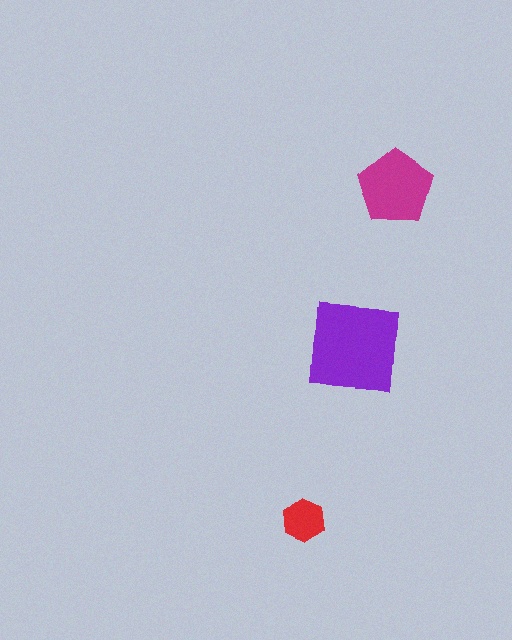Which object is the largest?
The purple square.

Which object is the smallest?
The red hexagon.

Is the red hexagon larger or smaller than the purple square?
Smaller.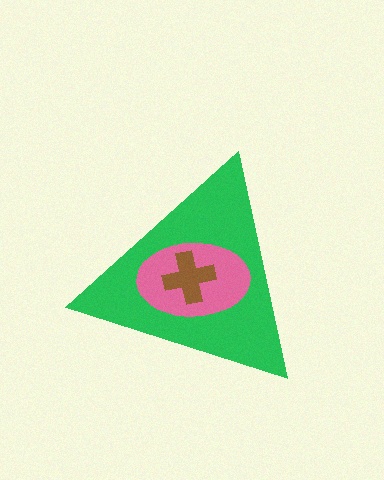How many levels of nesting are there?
3.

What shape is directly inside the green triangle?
The pink ellipse.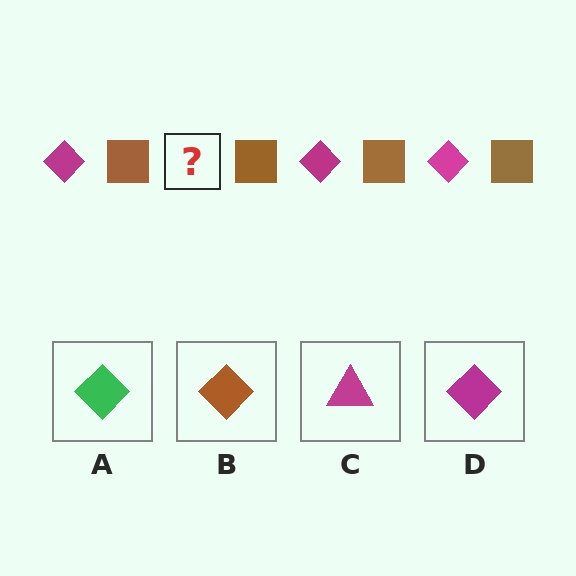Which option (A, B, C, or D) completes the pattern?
D.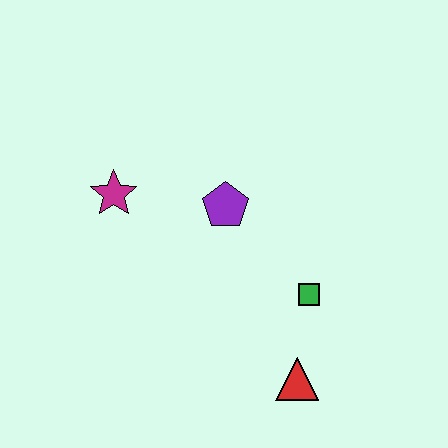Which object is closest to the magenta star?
The purple pentagon is closest to the magenta star.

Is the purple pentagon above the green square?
Yes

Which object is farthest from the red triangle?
The magenta star is farthest from the red triangle.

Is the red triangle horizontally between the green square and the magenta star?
Yes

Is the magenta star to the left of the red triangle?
Yes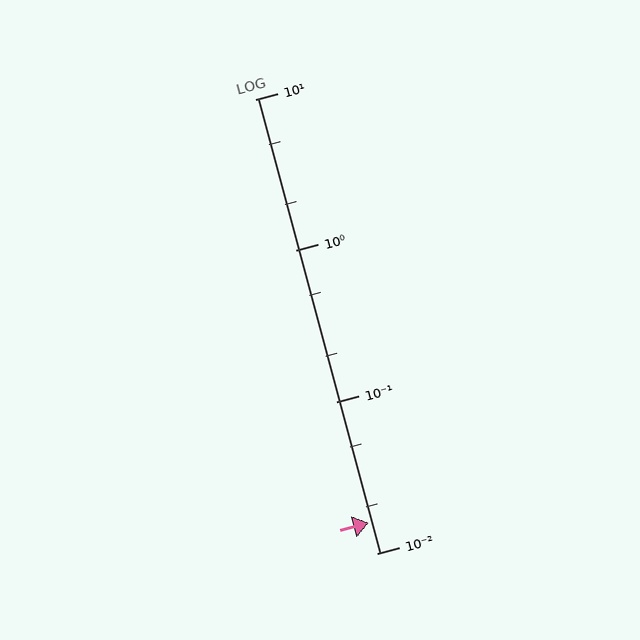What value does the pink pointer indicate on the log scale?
The pointer indicates approximately 0.016.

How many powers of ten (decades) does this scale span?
The scale spans 3 decades, from 0.01 to 10.